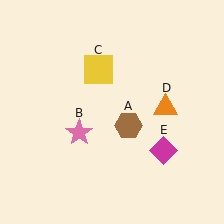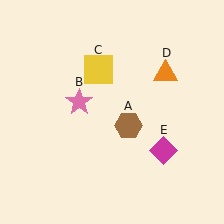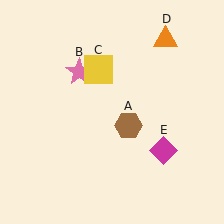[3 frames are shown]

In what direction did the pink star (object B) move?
The pink star (object B) moved up.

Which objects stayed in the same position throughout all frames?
Brown hexagon (object A) and yellow square (object C) and magenta diamond (object E) remained stationary.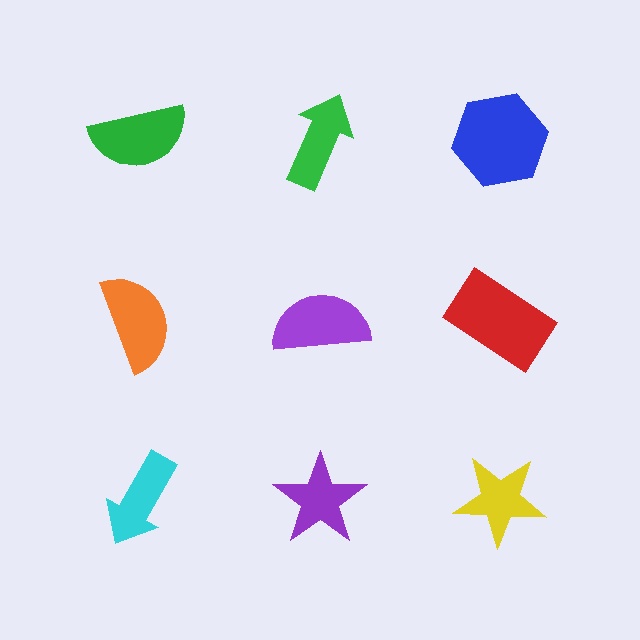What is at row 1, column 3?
A blue hexagon.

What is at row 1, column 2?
A green arrow.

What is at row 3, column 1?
A cyan arrow.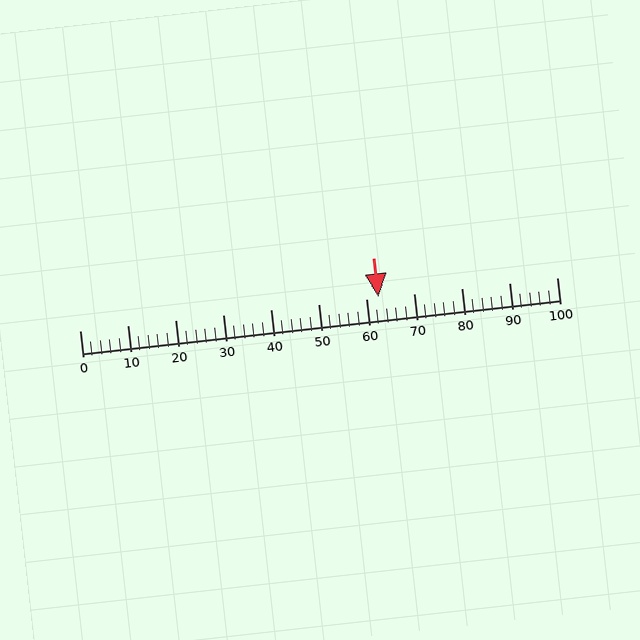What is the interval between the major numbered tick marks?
The major tick marks are spaced 10 units apart.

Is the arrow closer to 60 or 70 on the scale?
The arrow is closer to 60.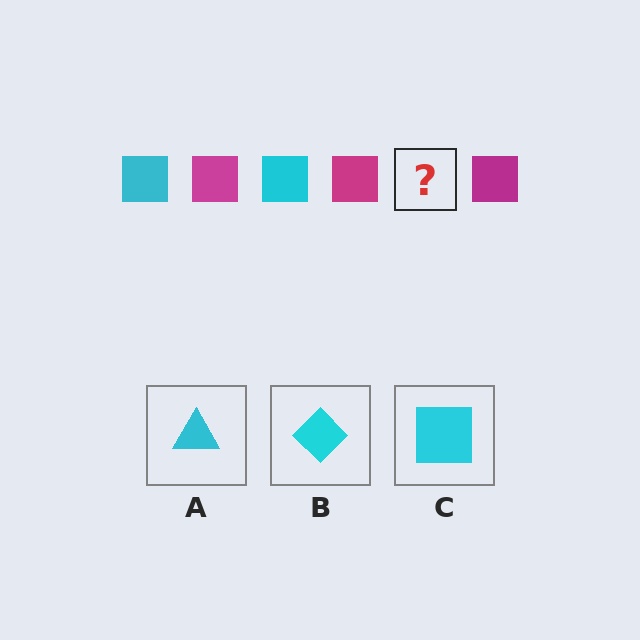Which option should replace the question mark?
Option C.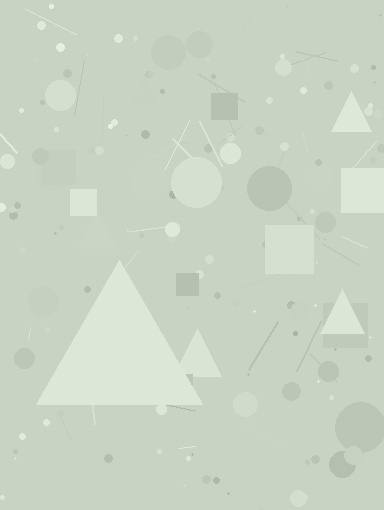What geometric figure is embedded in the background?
A triangle is embedded in the background.